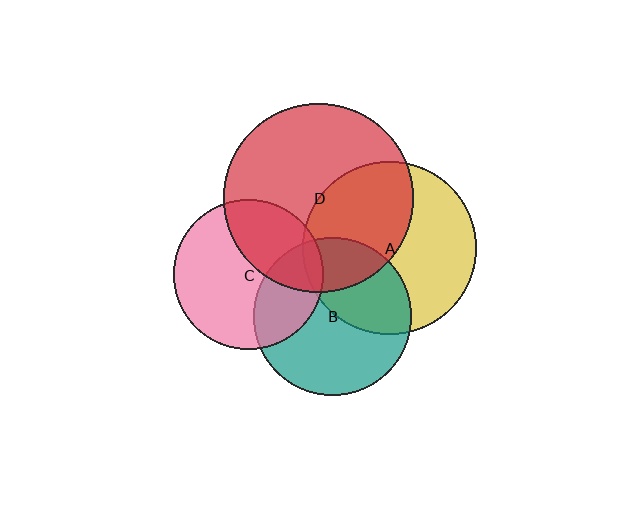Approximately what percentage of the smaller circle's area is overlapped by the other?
Approximately 30%.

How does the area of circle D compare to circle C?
Approximately 1.6 times.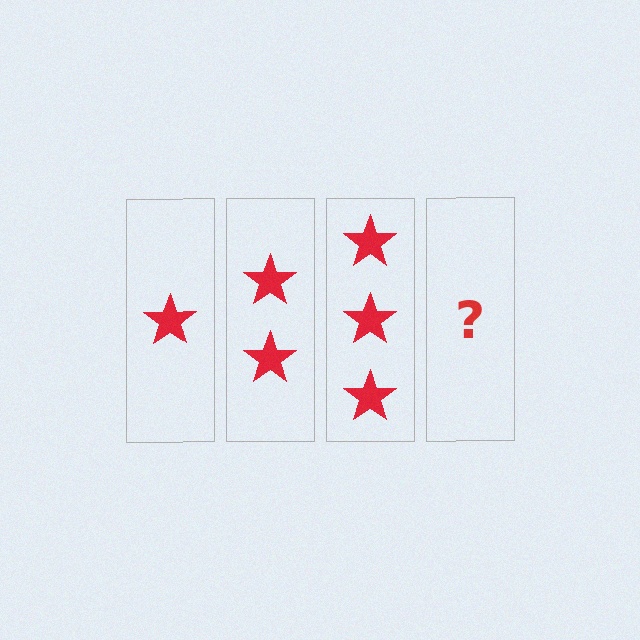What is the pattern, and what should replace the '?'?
The pattern is that each step adds one more star. The '?' should be 4 stars.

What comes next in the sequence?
The next element should be 4 stars.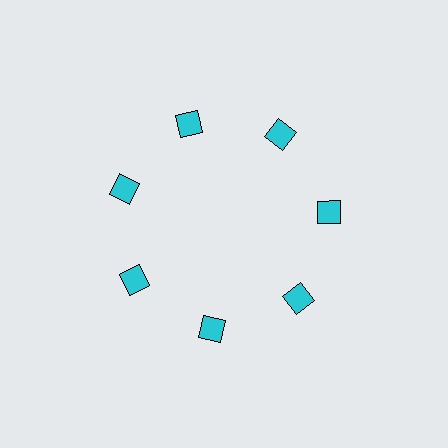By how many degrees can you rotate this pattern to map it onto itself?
The pattern maps onto itself every 51 degrees of rotation.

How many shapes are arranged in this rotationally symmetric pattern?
There are 7 shapes, arranged in 7 groups of 1.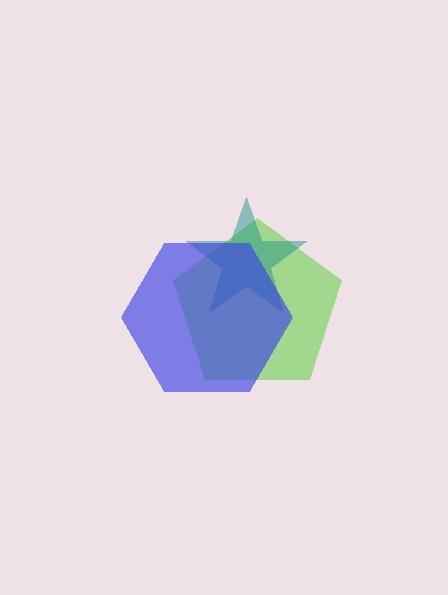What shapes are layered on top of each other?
The layered shapes are: a lime pentagon, a teal star, a blue hexagon.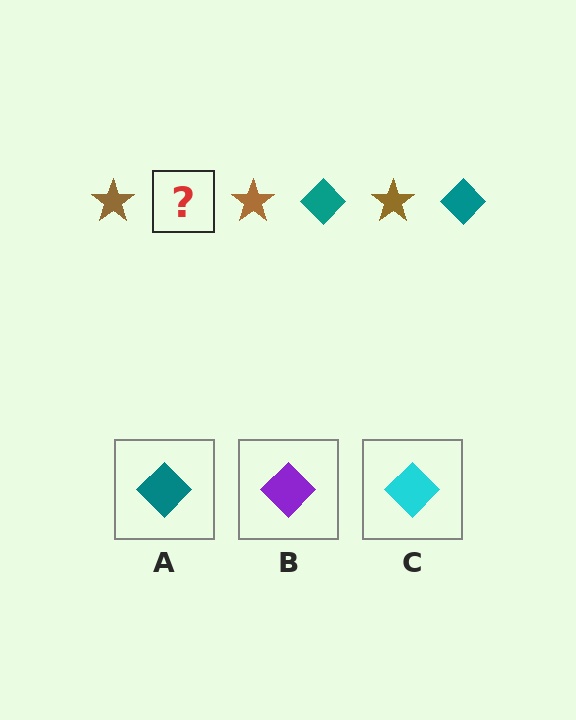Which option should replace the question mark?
Option A.